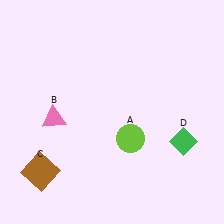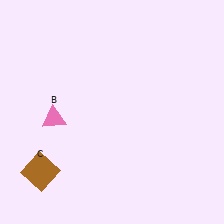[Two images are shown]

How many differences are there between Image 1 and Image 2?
There are 2 differences between the two images.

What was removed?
The lime circle (A), the green diamond (D) were removed in Image 2.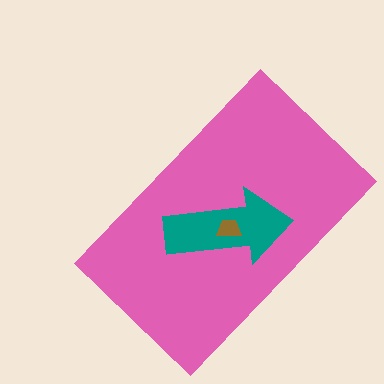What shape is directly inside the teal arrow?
The brown trapezoid.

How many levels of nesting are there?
3.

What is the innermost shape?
The brown trapezoid.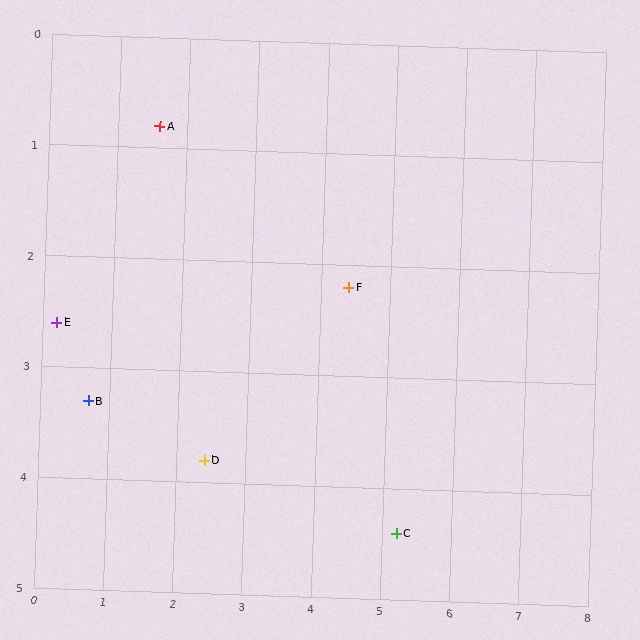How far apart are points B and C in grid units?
Points B and C are about 4.6 grid units apart.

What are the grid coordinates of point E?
Point E is at approximately (0.2, 2.6).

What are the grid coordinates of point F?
Point F is at approximately (4.4, 2.2).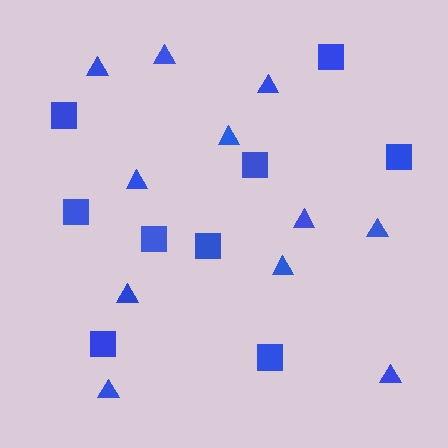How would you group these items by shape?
There are 2 groups: one group of triangles (11) and one group of squares (9).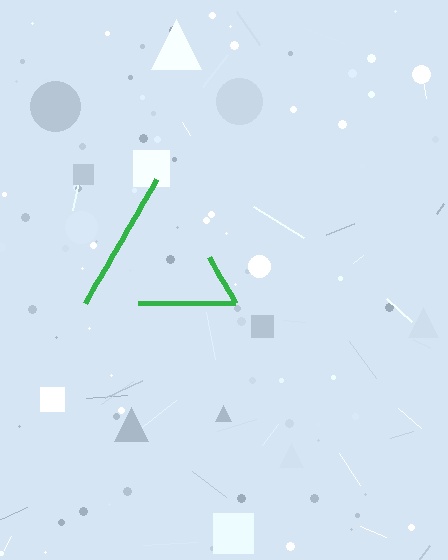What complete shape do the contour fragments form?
The contour fragments form a triangle.